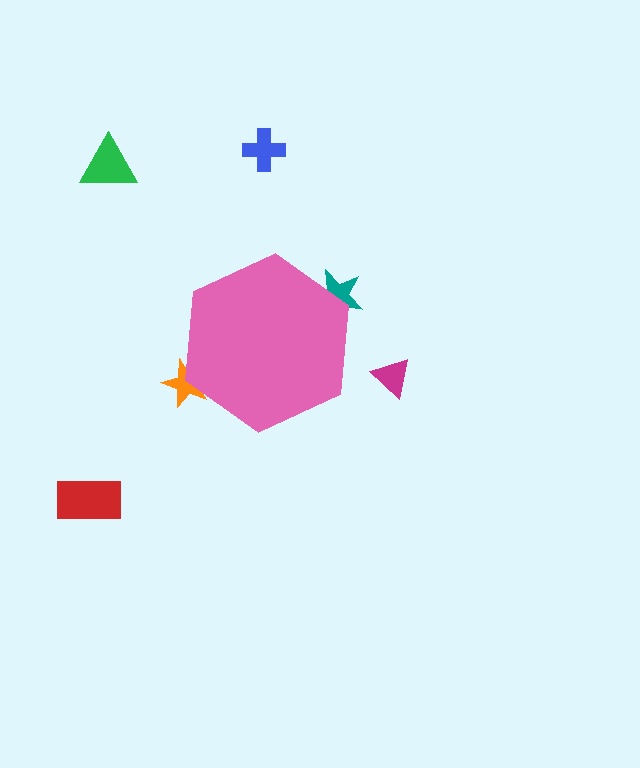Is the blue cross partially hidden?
No, the blue cross is fully visible.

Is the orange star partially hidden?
Yes, the orange star is partially hidden behind the pink hexagon.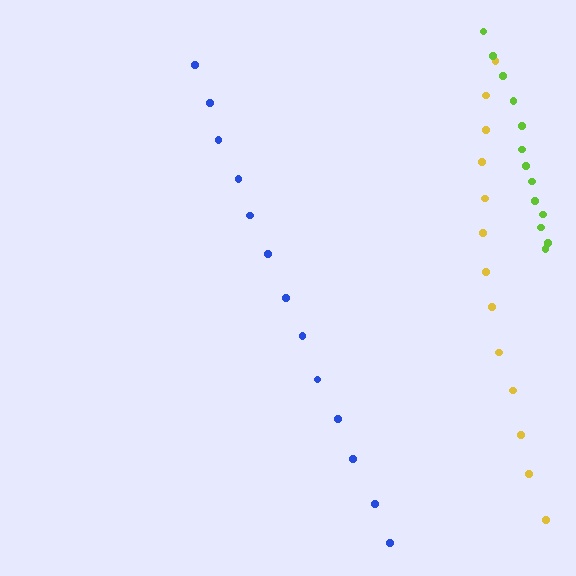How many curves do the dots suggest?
There are 3 distinct paths.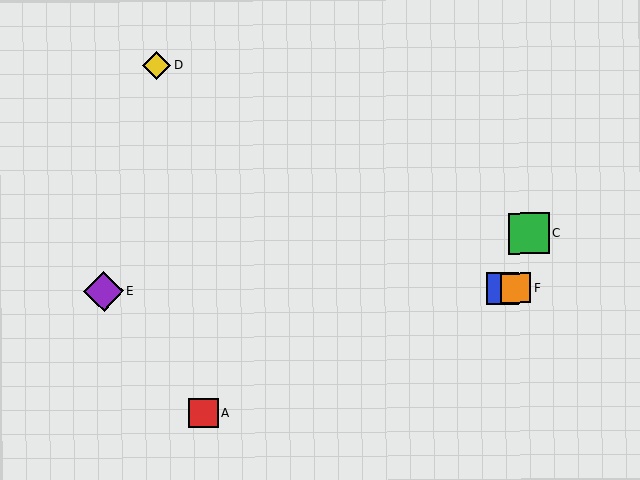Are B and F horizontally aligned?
Yes, both are at y≈288.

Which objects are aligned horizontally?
Objects B, E, F are aligned horizontally.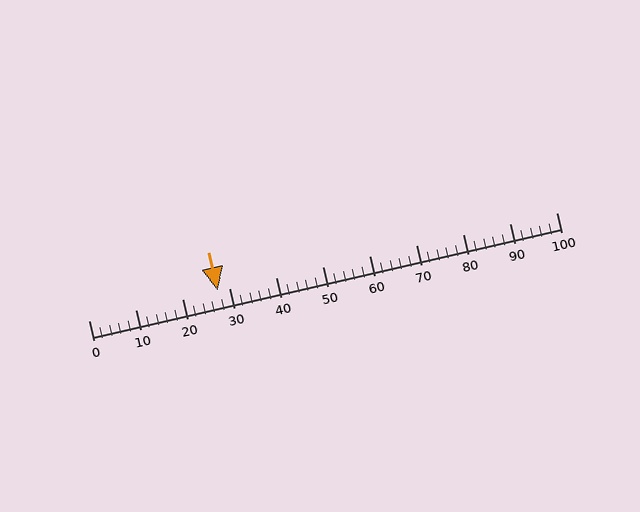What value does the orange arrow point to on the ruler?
The orange arrow points to approximately 28.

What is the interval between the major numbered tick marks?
The major tick marks are spaced 10 units apart.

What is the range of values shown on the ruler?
The ruler shows values from 0 to 100.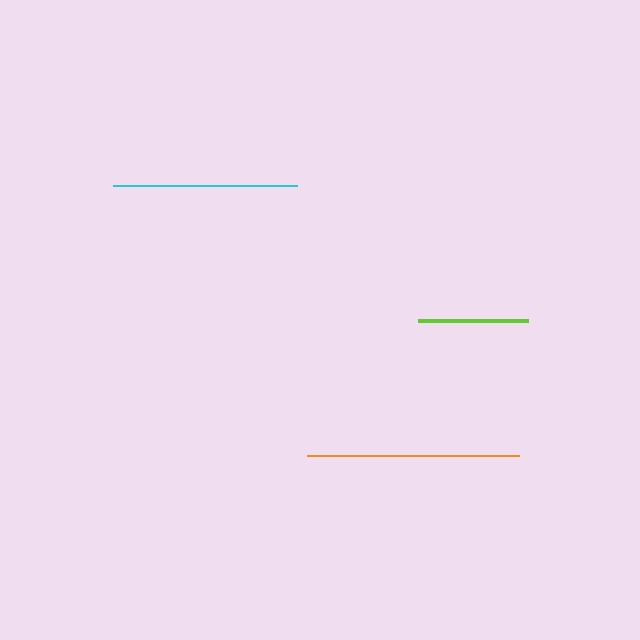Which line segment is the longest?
The orange line is the longest at approximately 212 pixels.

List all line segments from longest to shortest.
From longest to shortest: orange, cyan, lime.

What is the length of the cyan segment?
The cyan segment is approximately 184 pixels long.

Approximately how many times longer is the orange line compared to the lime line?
The orange line is approximately 1.9 times the length of the lime line.